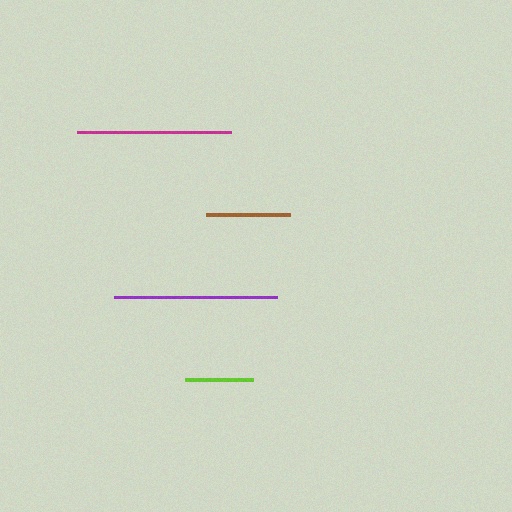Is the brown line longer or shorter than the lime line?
The brown line is longer than the lime line.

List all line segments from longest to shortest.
From longest to shortest: purple, magenta, brown, lime.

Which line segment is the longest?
The purple line is the longest at approximately 162 pixels.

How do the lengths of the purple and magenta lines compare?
The purple and magenta lines are approximately the same length.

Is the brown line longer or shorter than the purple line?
The purple line is longer than the brown line.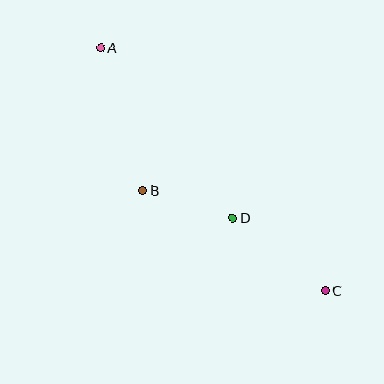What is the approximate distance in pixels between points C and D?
The distance between C and D is approximately 118 pixels.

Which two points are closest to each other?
Points B and D are closest to each other.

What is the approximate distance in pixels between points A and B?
The distance between A and B is approximately 149 pixels.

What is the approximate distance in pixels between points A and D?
The distance between A and D is approximately 216 pixels.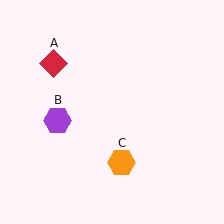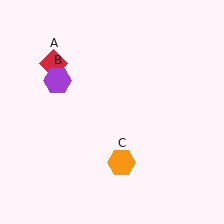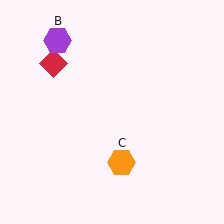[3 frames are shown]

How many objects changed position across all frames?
1 object changed position: purple hexagon (object B).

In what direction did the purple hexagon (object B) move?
The purple hexagon (object B) moved up.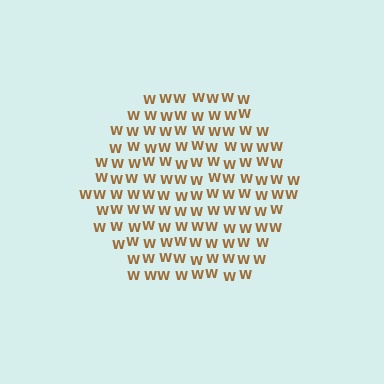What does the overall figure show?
The overall figure shows a hexagon.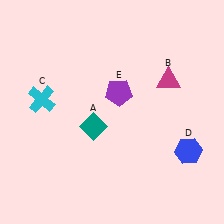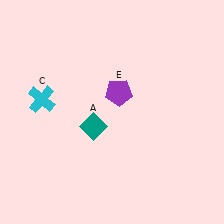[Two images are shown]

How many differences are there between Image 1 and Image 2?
There are 2 differences between the two images.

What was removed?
The blue hexagon (D), the magenta triangle (B) were removed in Image 2.